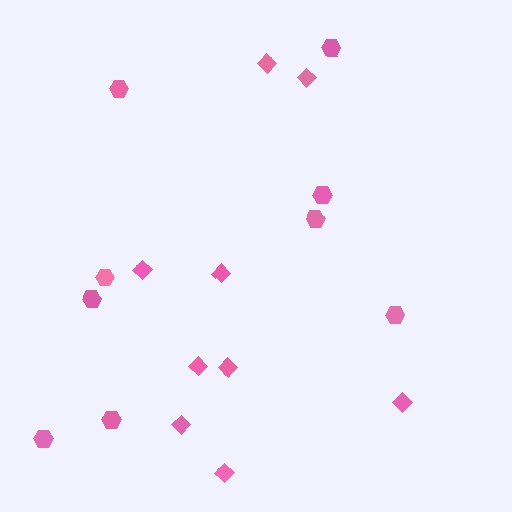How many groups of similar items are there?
There are 2 groups: one group of hexagons (9) and one group of diamonds (9).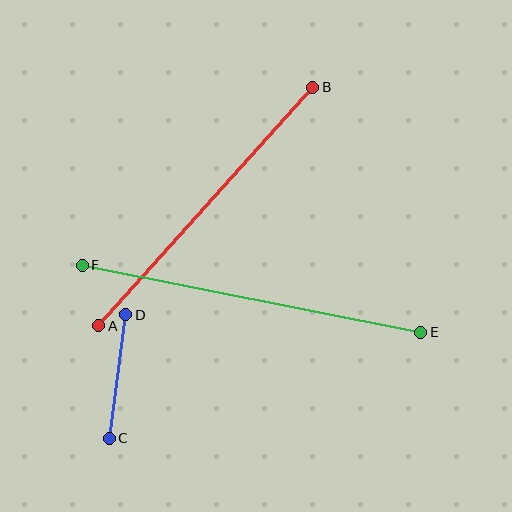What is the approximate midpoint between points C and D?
The midpoint is at approximately (118, 376) pixels.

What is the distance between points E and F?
The distance is approximately 345 pixels.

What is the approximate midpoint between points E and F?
The midpoint is at approximately (251, 299) pixels.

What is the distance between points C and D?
The distance is approximately 125 pixels.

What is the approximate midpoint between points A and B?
The midpoint is at approximately (206, 207) pixels.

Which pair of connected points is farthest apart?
Points E and F are farthest apart.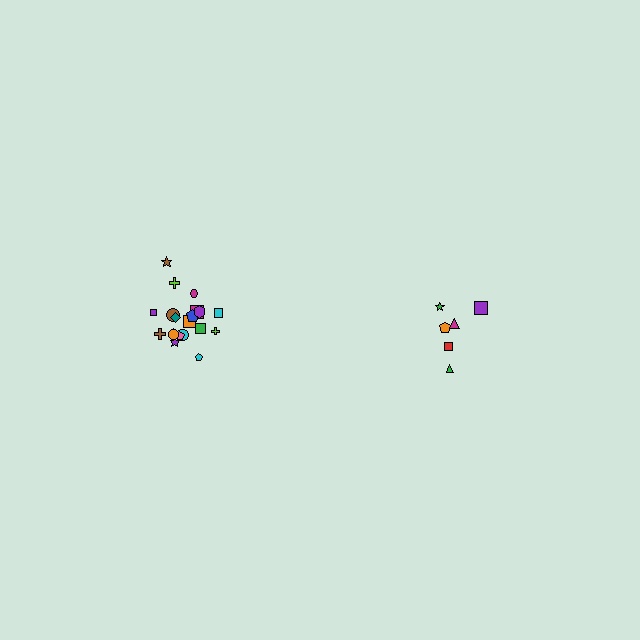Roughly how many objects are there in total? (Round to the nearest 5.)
Roughly 30 objects in total.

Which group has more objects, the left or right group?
The left group.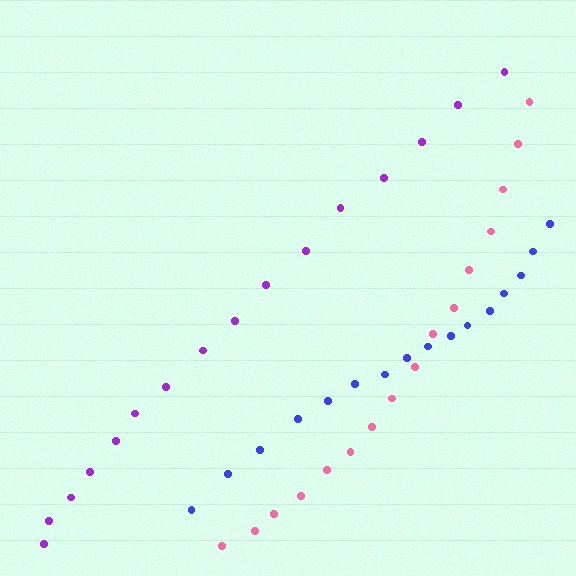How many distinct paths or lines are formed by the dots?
There are 3 distinct paths.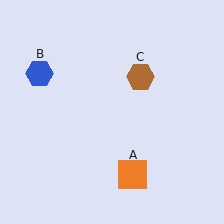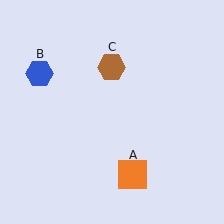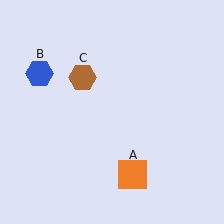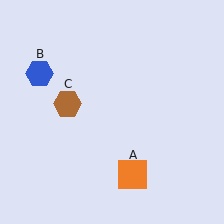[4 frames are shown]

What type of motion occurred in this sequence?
The brown hexagon (object C) rotated counterclockwise around the center of the scene.